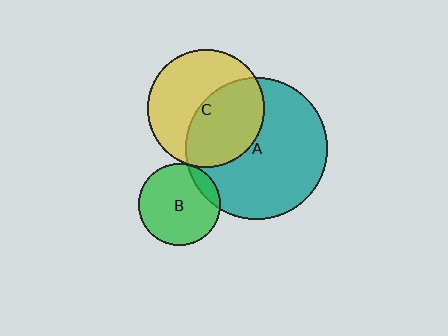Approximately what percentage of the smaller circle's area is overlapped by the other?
Approximately 5%.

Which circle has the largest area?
Circle A (teal).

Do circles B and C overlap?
Yes.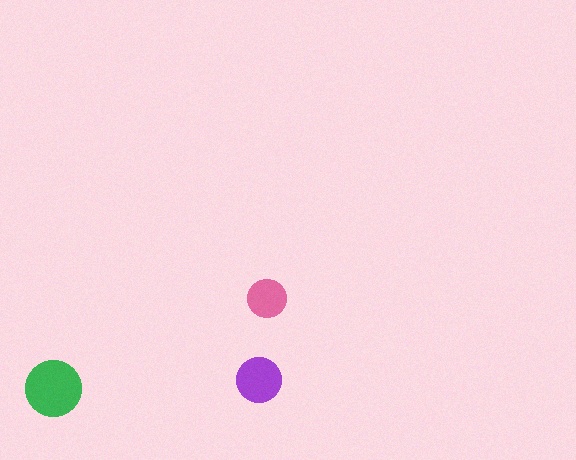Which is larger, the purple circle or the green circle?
The green one.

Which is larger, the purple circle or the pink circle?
The purple one.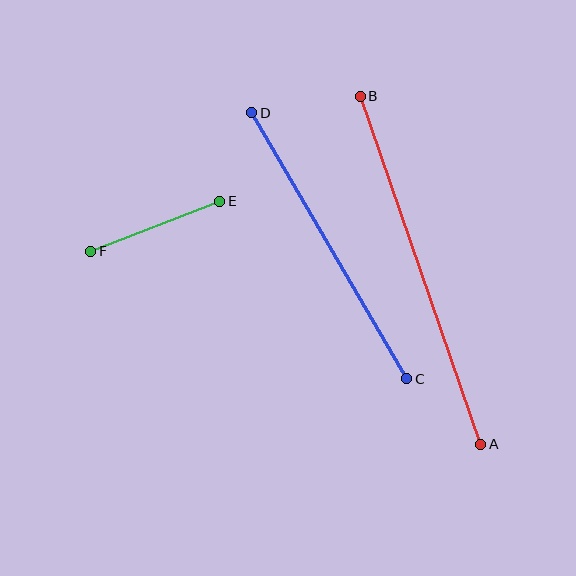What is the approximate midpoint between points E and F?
The midpoint is at approximately (155, 226) pixels.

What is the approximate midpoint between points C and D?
The midpoint is at approximately (329, 246) pixels.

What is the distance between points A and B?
The distance is approximately 369 pixels.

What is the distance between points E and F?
The distance is approximately 138 pixels.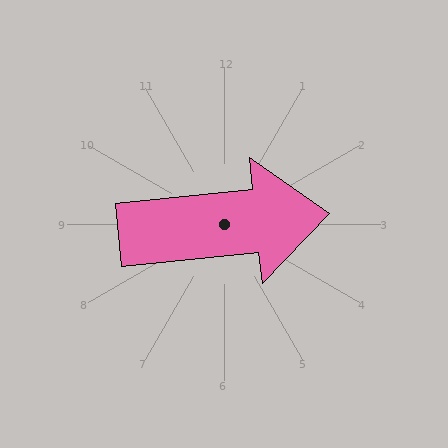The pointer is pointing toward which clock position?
Roughly 3 o'clock.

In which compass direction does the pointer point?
East.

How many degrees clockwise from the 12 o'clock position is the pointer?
Approximately 84 degrees.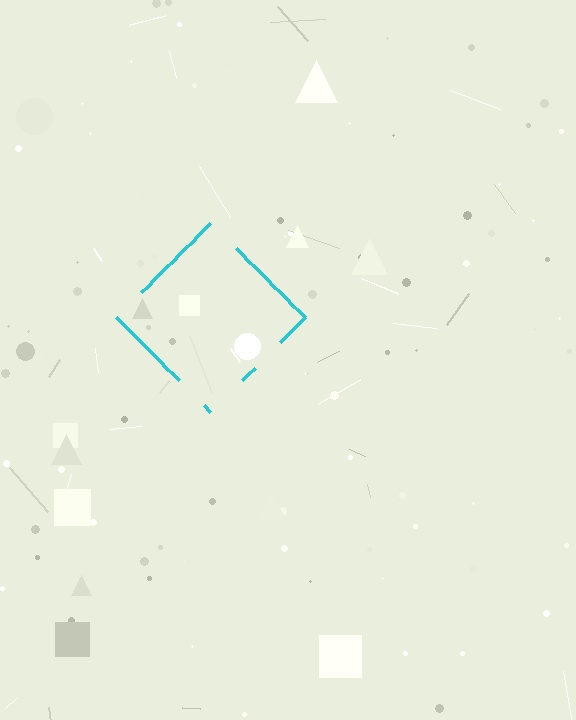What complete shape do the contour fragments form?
The contour fragments form a diamond.